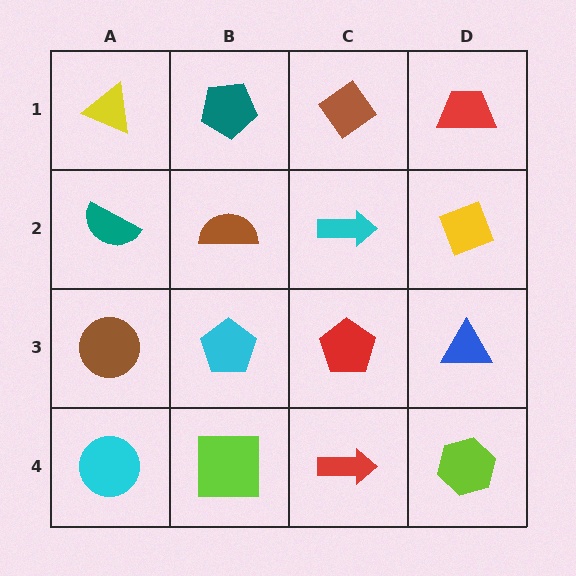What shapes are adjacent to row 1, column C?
A cyan arrow (row 2, column C), a teal pentagon (row 1, column B), a red trapezoid (row 1, column D).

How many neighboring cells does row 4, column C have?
3.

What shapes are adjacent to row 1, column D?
A yellow diamond (row 2, column D), a brown diamond (row 1, column C).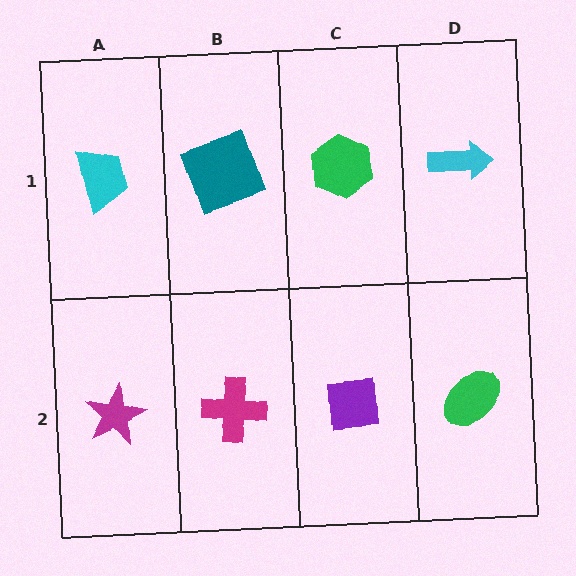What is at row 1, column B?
A teal square.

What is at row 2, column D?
A green ellipse.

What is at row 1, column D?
A cyan arrow.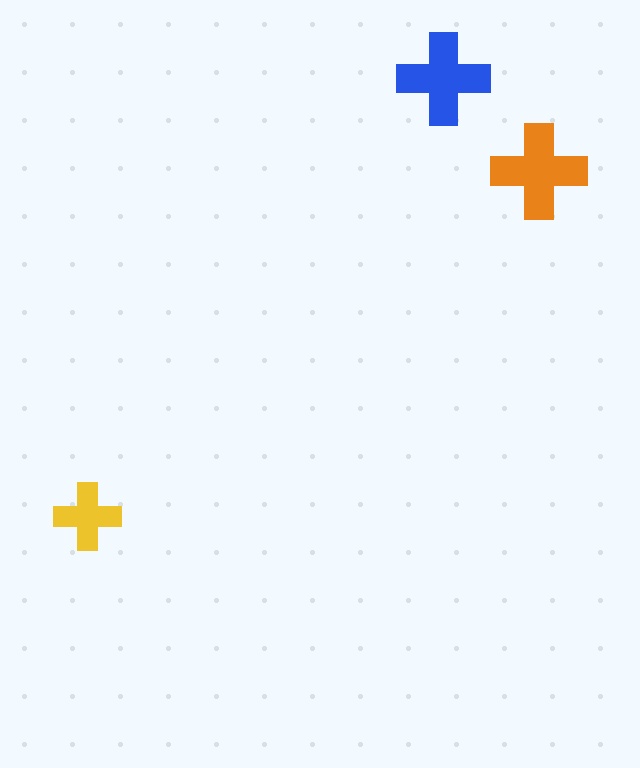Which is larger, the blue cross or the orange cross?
The orange one.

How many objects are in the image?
There are 3 objects in the image.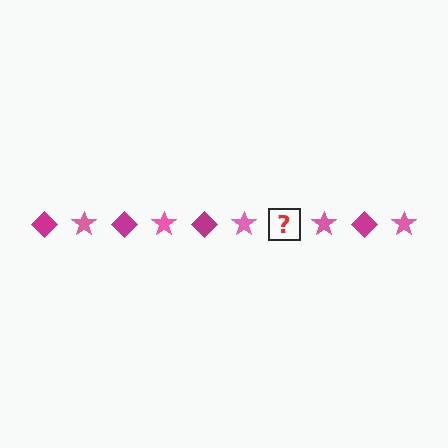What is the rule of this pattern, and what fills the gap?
The rule is that the pattern alternates between magenta diamond and pink star. The gap should be filled with a magenta diamond.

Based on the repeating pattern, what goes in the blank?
The blank should be a magenta diamond.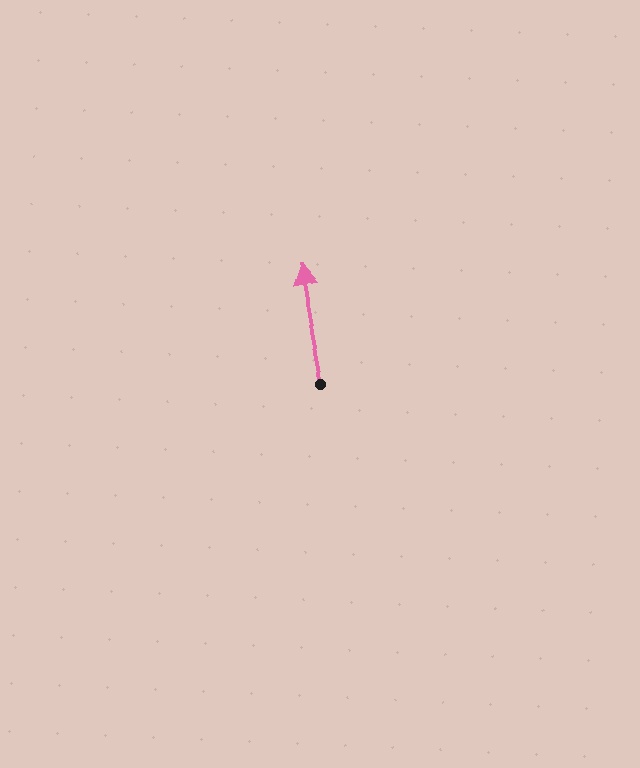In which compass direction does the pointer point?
North.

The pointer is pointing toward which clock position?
Roughly 12 o'clock.